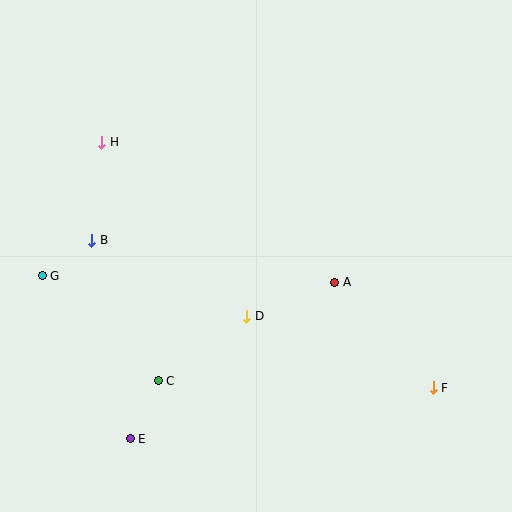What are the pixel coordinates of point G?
Point G is at (42, 276).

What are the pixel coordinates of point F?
Point F is at (433, 388).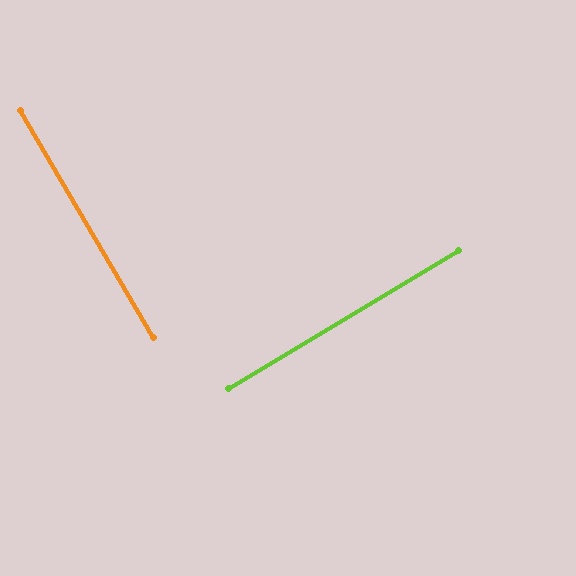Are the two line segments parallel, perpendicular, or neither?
Perpendicular — they meet at approximately 90°.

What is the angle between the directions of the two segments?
Approximately 90 degrees.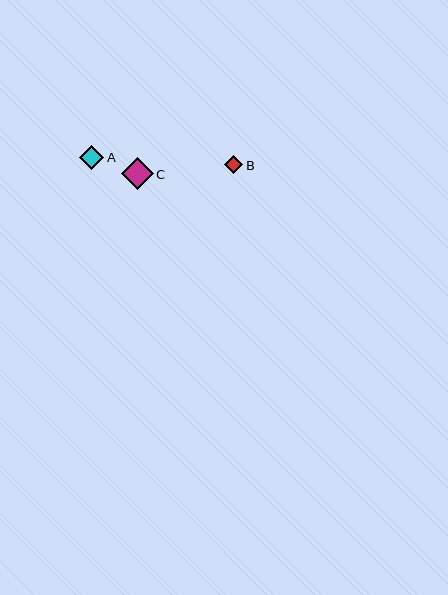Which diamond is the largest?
Diamond C is the largest with a size of approximately 32 pixels.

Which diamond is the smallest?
Diamond B is the smallest with a size of approximately 18 pixels.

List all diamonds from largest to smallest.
From largest to smallest: C, A, B.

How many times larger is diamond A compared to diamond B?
Diamond A is approximately 1.3 times the size of diamond B.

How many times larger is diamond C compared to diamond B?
Diamond C is approximately 1.7 times the size of diamond B.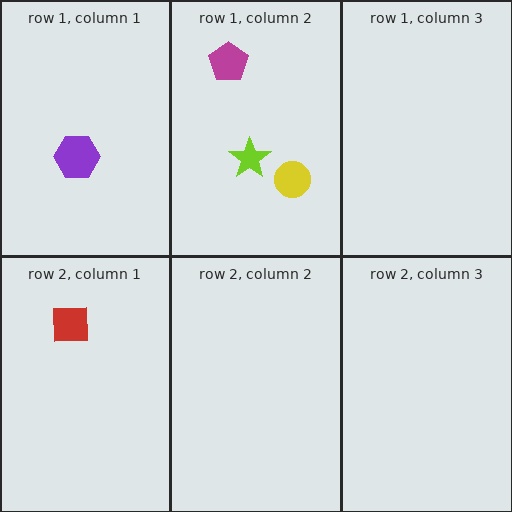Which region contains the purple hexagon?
The row 1, column 1 region.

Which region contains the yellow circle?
The row 1, column 2 region.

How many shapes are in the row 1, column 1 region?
1.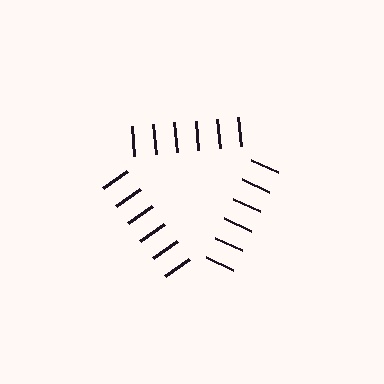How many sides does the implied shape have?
3 sides — the line-ends trace a triangle.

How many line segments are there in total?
18 — 6 along each of the 3 edges.